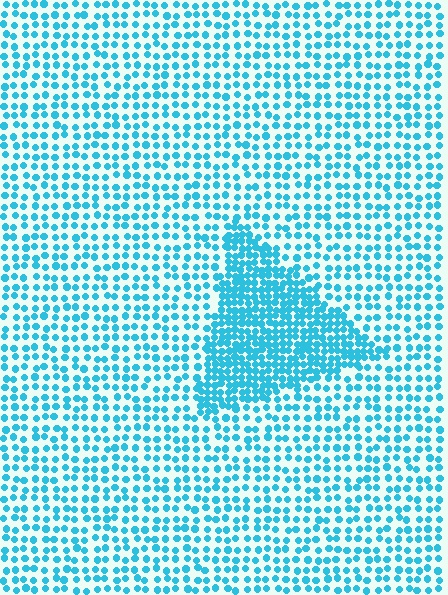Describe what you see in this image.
The image contains small cyan elements arranged at two different densities. A triangle-shaped region is visible where the elements are more densely packed than the surrounding area.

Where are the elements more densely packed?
The elements are more densely packed inside the triangle boundary.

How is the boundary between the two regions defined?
The boundary is defined by a change in element density (approximately 2.2x ratio). All elements are the same color, size, and shape.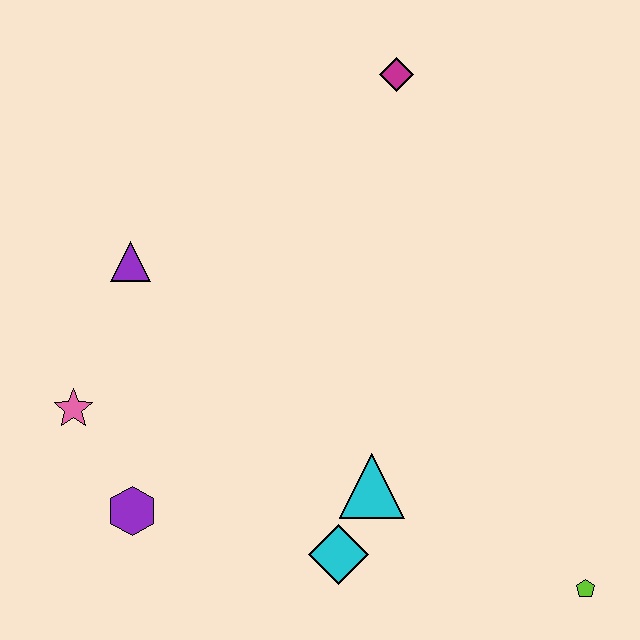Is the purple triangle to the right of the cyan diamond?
No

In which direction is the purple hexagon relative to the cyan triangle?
The purple hexagon is to the left of the cyan triangle.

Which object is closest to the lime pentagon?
The cyan triangle is closest to the lime pentagon.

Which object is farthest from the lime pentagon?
The purple triangle is farthest from the lime pentagon.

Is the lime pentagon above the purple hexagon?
No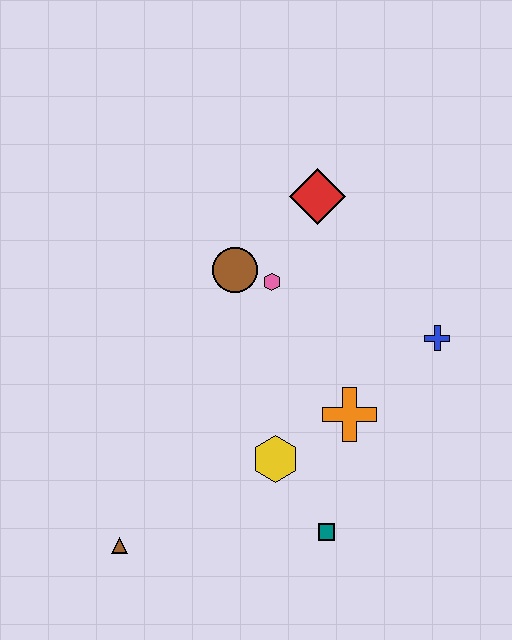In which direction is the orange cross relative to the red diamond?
The orange cross is below the red diamond.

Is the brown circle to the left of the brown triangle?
No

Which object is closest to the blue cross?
The orange cross is closest to the blue cross.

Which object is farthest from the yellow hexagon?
The red diamond is farthest from the yellow hexagon.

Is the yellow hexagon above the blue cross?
No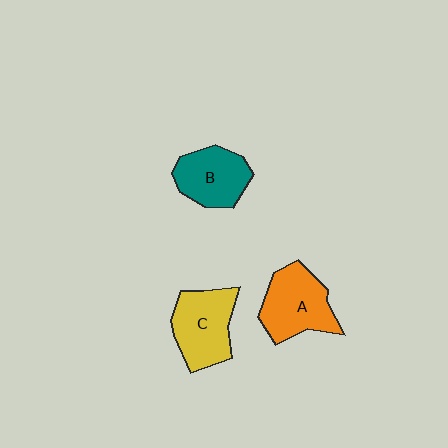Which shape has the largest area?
Shape A (orange).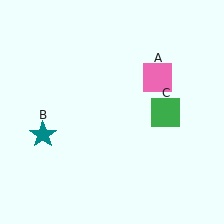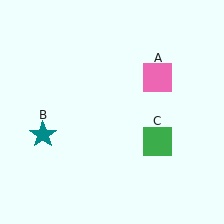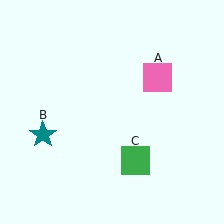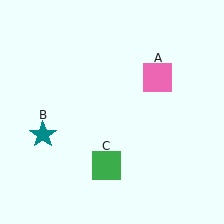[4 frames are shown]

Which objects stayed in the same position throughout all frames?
Pink square (object A) and teal star (object B) remained stationary.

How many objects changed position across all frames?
1 object changed position: green square (object C).